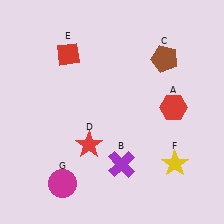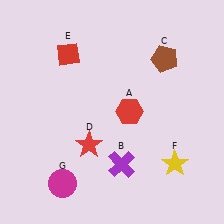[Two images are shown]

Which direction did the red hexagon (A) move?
The red hexagon (A) moved left.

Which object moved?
The red hexagon (A) moved left.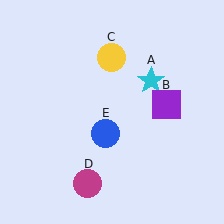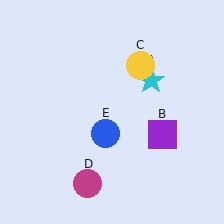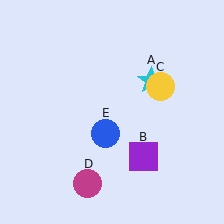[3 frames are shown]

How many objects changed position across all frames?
2 objects changed position: purple square (object B), yellow circle (object C).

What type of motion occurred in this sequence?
The purple square (object B), yellow circle (object C) rotated clockwise around the center of the scene.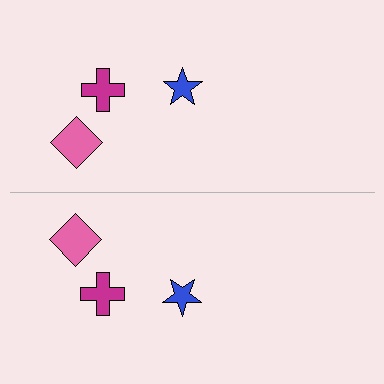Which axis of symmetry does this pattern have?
The pattern has a horizontal axis of symmetry running through the center of the image.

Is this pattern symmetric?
Yes, this pattern has bilateral (reflection) symmetry.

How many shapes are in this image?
There are 6 shapes in this image.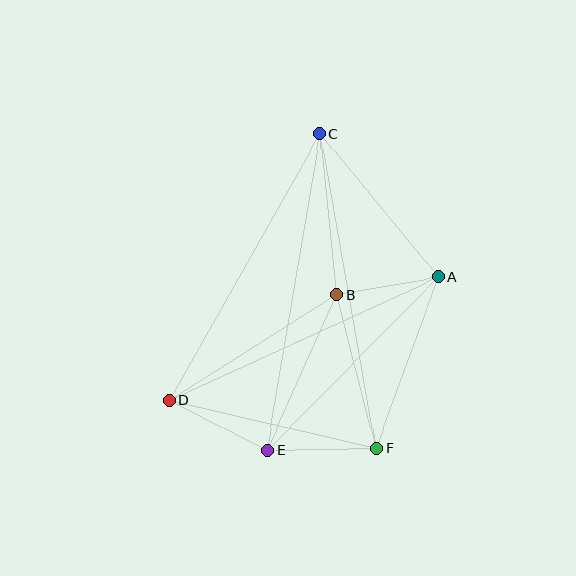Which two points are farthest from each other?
Points C and E are farthest from each other.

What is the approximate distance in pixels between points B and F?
The distance between B and F is approximately 159 pixels.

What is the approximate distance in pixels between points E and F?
The distance between E and F is approximately 109 pixels.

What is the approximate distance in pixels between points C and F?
The distance between C and F is approximately 320 pixels.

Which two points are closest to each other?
Points A and B are closest to each other.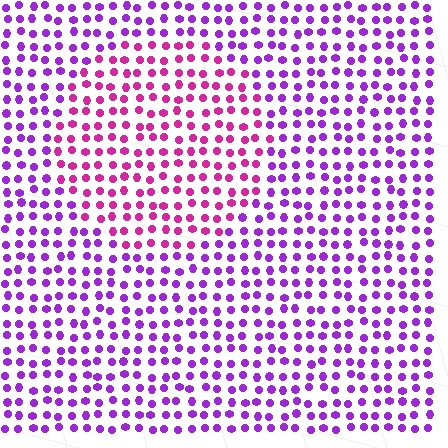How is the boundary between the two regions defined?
The boundary is defined purely by a slight shift in hue (about 37 degrees). Spacing, size, and orientation are identical on both sides.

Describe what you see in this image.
The image is filled with small purple elements in a uniform arrangement. A circle-shaped region is visible where the elements are tinted to a slightly different hue, forming a subtle color boundary.